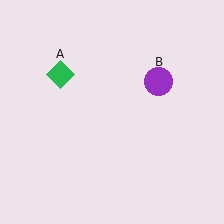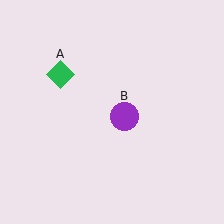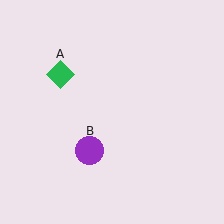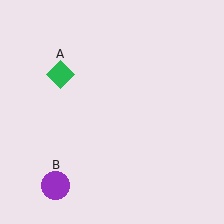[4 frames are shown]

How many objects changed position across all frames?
1 object changed position: purple circle (object B).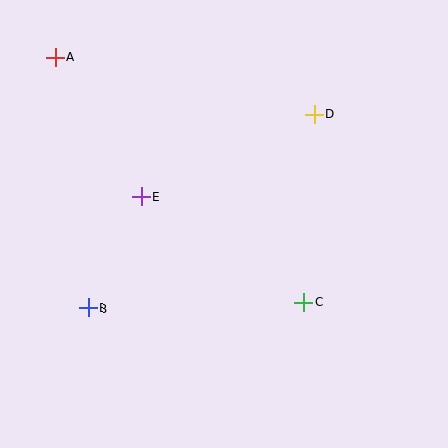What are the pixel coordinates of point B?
Point B is at (88, 308).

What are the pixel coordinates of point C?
Point C is at (304, 302).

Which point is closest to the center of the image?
Point E at (142, 197) is closest to the center.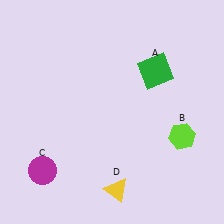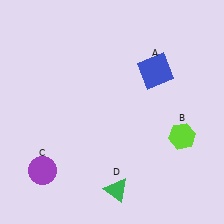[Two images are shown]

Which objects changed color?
A changed from green to blue. C changed from magenta to purple. D changed from yellow to green.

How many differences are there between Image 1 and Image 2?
There are 3 differences between the two images.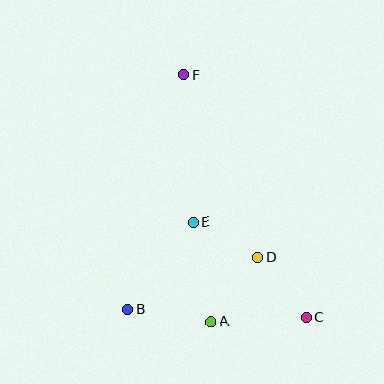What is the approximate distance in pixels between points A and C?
The distance between A and C is approximately 95 pixels.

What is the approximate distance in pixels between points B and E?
The distance between B and E is approximately 109 pixels.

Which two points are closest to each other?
Points D and E are closest to each other.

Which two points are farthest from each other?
Points C and F are farthest from each other.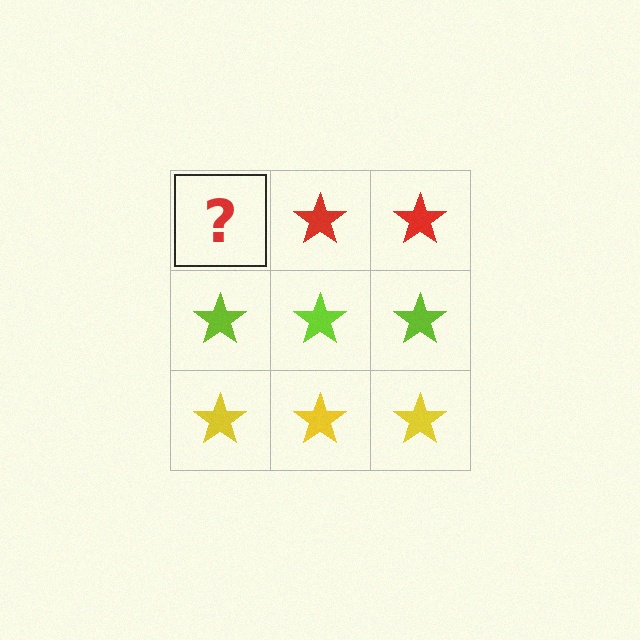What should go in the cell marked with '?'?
The missing cell should contain a red star.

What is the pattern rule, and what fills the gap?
The rule is that each row has a consistent color. The gap should be filled with a red star.